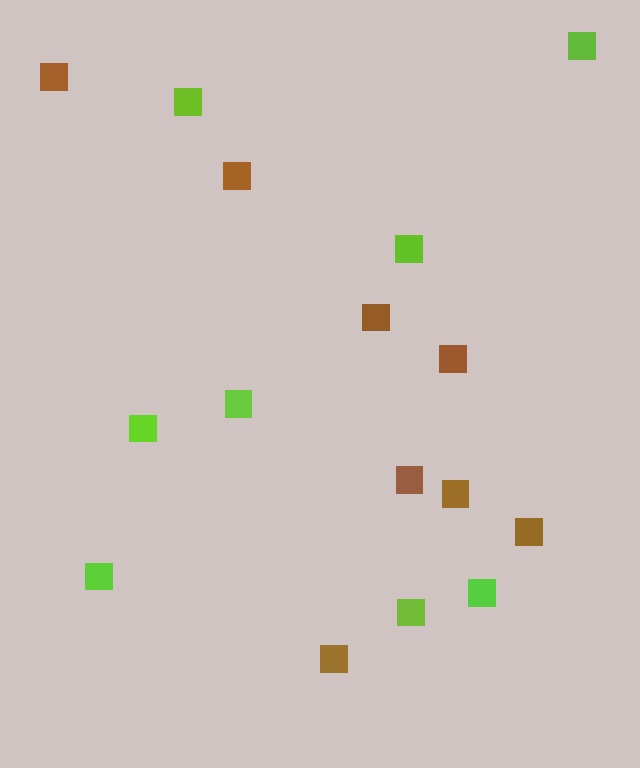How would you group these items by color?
There are 2 groups: one group of lime squares (8) and one group of brown squares (8).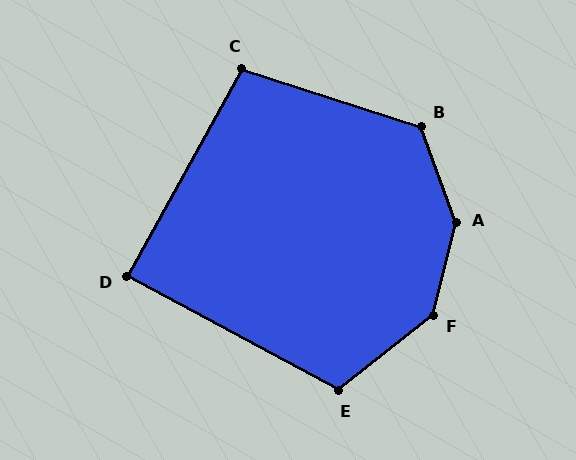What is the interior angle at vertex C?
Approximately 101 degrees (obtuse).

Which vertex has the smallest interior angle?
D, at approximately 89 degrees.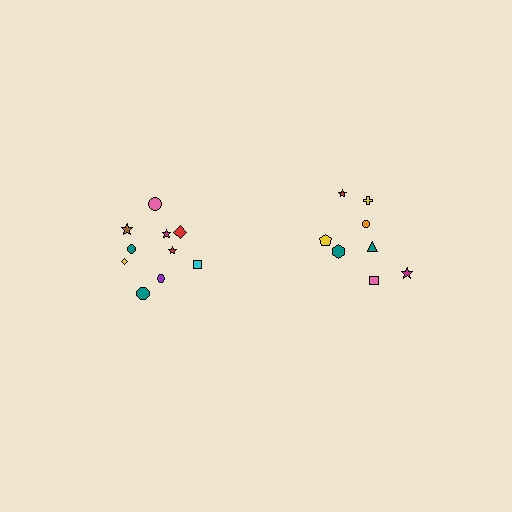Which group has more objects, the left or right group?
The left group.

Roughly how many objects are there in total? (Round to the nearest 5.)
Roughly 20 objects in total.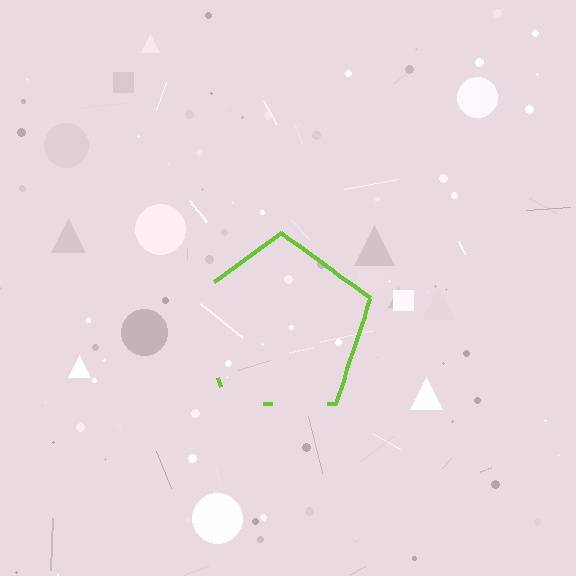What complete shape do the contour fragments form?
The contour fragments form a pentagon.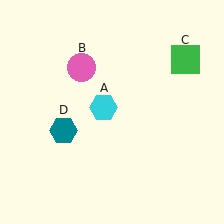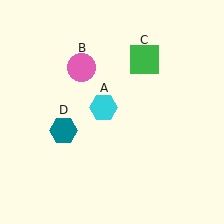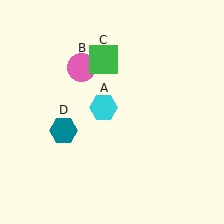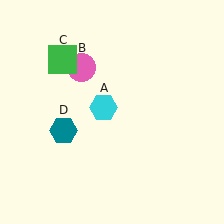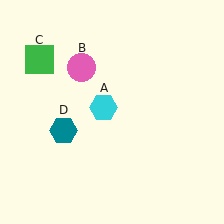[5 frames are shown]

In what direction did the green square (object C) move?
The green square (object C) moved left.